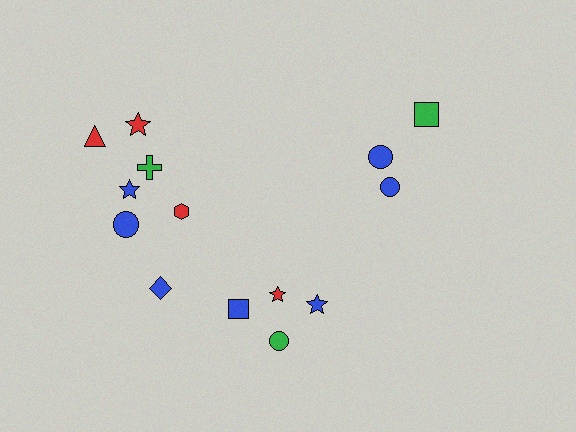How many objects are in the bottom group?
There are 5 objects.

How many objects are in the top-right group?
There are 3 objects.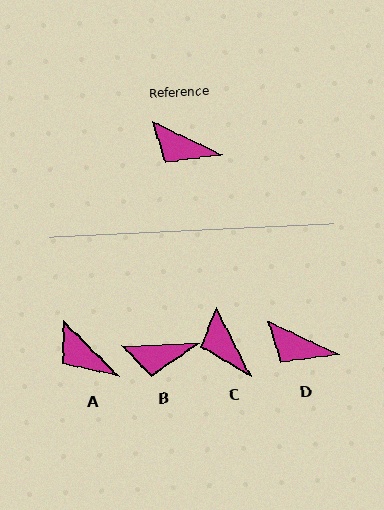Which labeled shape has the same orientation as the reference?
D.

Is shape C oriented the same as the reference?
No, it is off by about 39 degrees.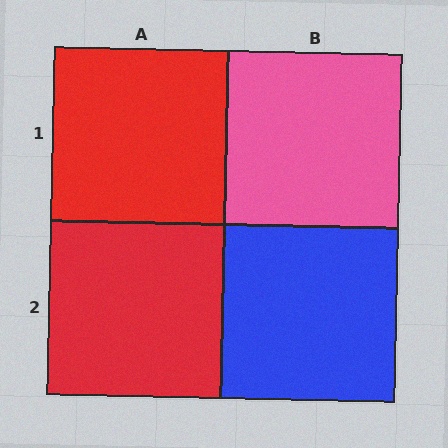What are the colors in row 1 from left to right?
Red, pink.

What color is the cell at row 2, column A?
Red.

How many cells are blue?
1 cell is blue.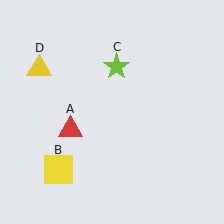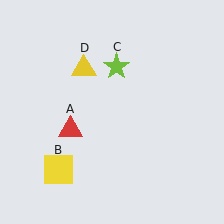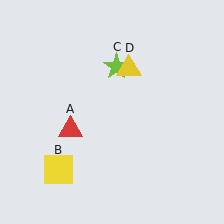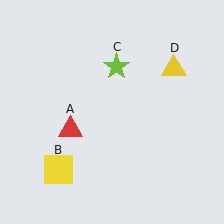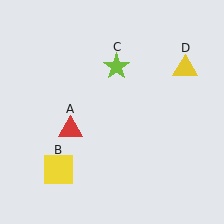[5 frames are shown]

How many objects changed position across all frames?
1 object changed position: yellow triangle (object D).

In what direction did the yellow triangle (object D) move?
The yellow triangle (object D) moved right.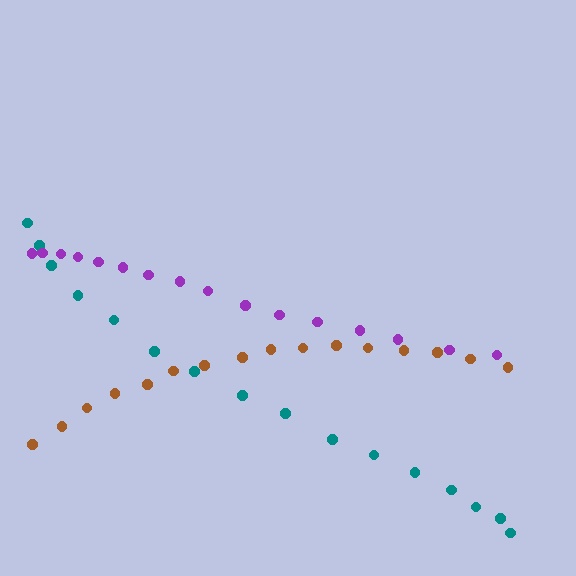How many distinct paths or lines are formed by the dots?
There are 3 distinct paths.